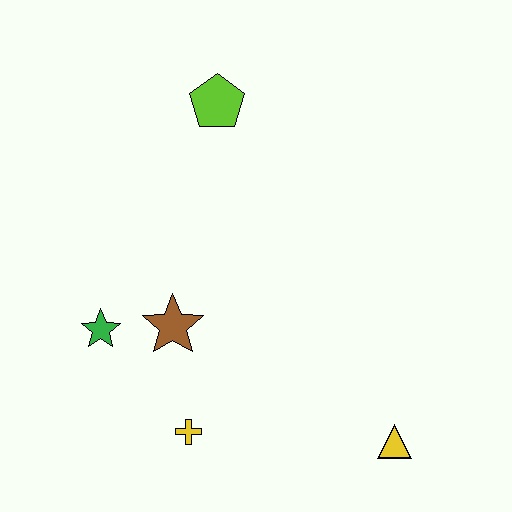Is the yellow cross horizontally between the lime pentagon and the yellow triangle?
No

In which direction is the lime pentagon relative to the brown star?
The lime pentagon is above the brown star.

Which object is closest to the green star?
The brown star is closest to the green star.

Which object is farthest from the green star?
The yellow triangle is farthest from the green star.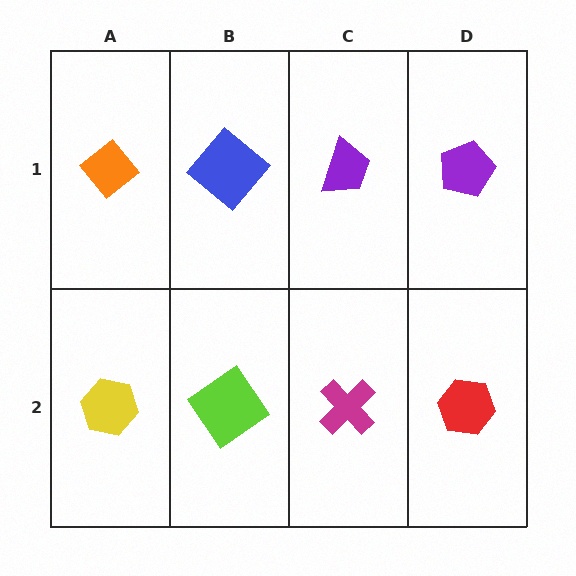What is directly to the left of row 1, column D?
A purple trapezoid.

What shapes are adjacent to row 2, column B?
A blue diamond (row 1, column B), a yellow hexagon (row 2, column A), a magenta cross (row 2, column C).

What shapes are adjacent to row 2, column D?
A purple pentagon (row 1, column D), a magenta cross (row 2, column C).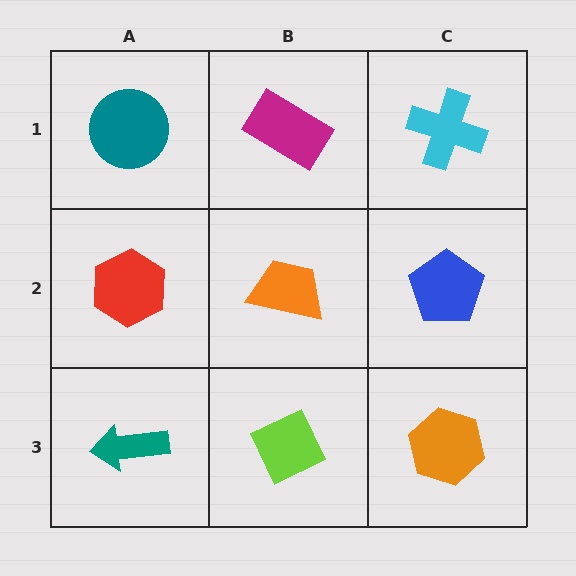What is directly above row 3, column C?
A blue pentagon.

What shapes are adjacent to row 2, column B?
A magenta rectangle (row 1, column B), a lime diamond (row 3, column B), a red hexagon (row 2, column A), a blue pentagon (row 2, column C).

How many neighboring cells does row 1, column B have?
3.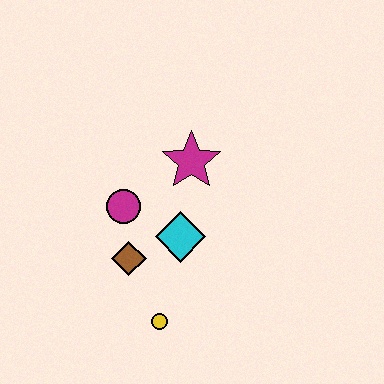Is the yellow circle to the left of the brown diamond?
No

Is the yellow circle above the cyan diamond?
No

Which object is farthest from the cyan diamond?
The yellow circle is farthest from the cyan diamond.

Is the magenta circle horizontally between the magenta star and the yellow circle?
No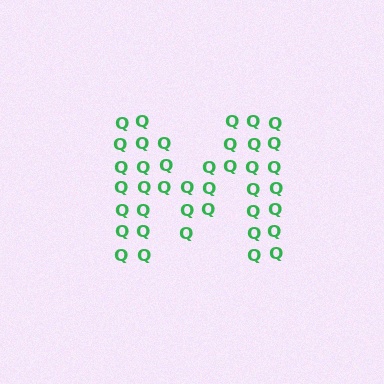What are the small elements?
The small elements are letter Q's.